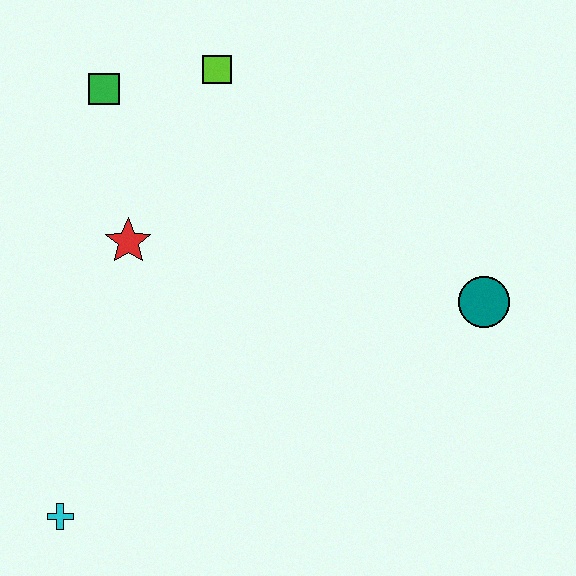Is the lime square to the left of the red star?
No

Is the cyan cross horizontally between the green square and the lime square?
No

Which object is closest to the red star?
The green square is closest to the red star.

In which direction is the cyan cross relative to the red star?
The cyan cross is below the red star.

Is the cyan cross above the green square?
No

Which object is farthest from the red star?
The teal circle is farthest from the red star.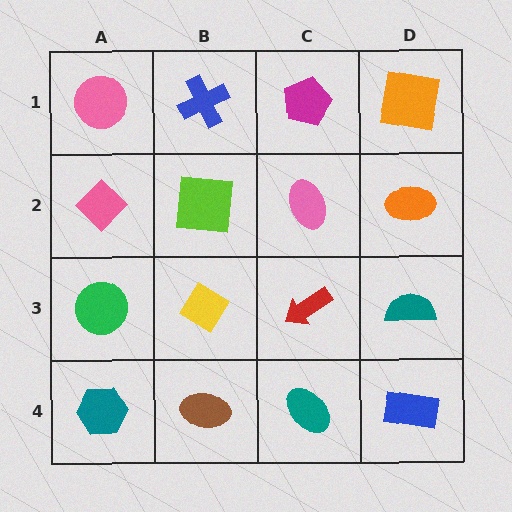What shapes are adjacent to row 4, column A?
A green circle (row 3, column A), a brown ellipse (row 4, column B).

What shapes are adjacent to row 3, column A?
A pink diamond (row 2, column A), a teal hexagon (row 4, column A), a yellow diamond (row 3, column B).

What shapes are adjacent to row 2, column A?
A pink circle (row 1, column A), a green circle (row 3, column A), a lime square (row 2, column B).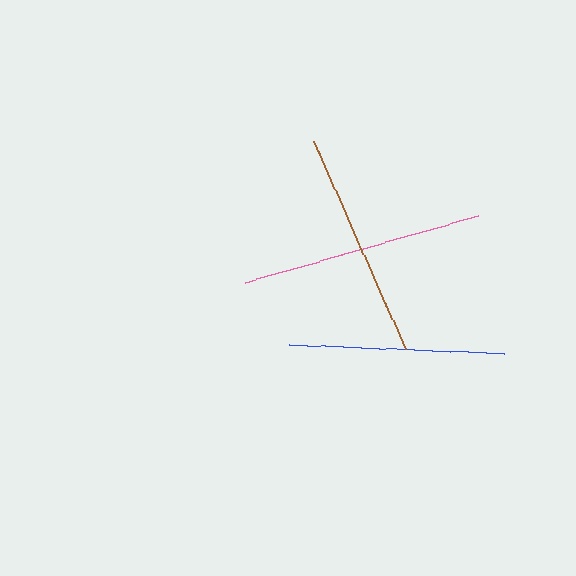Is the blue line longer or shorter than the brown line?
The brown line is longer than the blue line.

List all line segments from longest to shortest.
From longest to shortest: pink, brown, blue.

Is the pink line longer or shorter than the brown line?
The pink line is longer than the brown line.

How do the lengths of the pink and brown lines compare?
The pink and brown lines are approximately the same length.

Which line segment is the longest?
The pink line is the longest at approximately 242 pixels.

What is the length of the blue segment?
The blue segment is approximately 215 pixels long.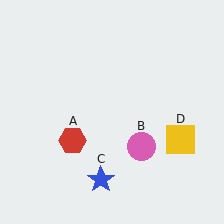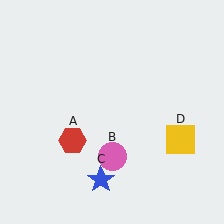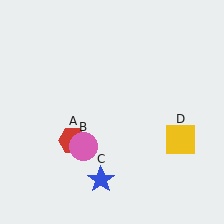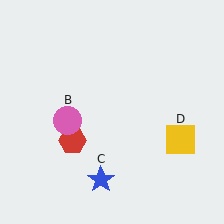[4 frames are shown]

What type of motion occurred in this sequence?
The pink circle (object B) rotated clockwise around the center of the scene.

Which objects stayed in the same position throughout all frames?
Red hexagon (object A) and blue star (object C) and yellow square (object D) remained stationary.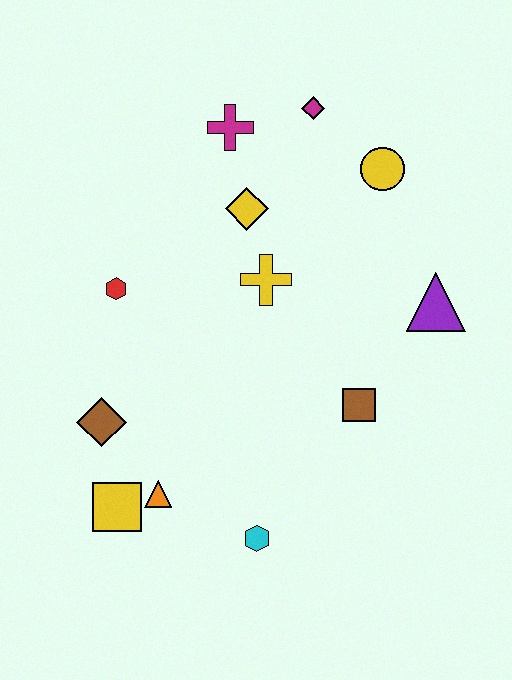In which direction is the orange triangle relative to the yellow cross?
The orange triangle is below the yellow cross.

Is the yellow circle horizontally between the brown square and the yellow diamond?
No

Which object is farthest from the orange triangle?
The magenta diamond is farthest from the orange triangle.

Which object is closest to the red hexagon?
The brown diamond is closest to the red hexagon.